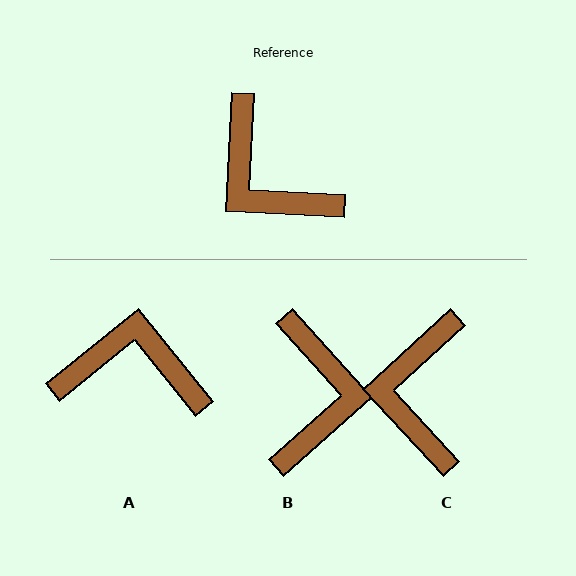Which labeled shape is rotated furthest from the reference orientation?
A, about 138 degrees away.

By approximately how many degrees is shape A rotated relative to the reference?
Approximately 138 degrees clockwise.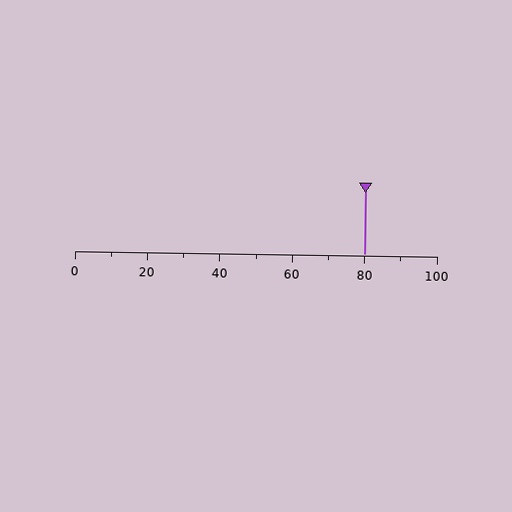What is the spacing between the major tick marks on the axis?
The major ticks are spaced 20 apart.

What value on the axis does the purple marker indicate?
The marker indicates approximately 80.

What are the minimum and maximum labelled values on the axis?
The axis runs from 0 to 100.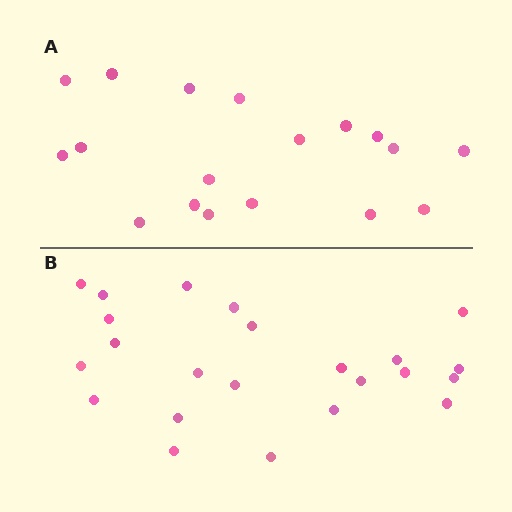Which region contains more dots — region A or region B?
Region B (the bottom region) has more dots.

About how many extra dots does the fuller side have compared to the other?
Region B has about 5 more dots than region A.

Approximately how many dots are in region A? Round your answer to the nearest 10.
About 20 dots. (The exact count is 18, which rounds to 20.)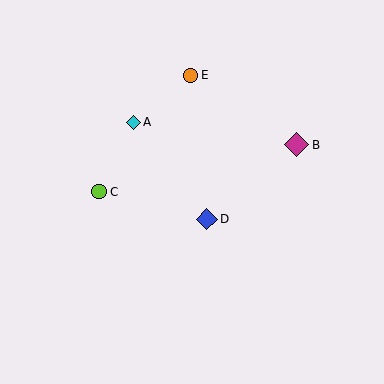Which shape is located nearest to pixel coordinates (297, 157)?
The magenta diamond (labeled B) at (297, 145) is nearest to that location.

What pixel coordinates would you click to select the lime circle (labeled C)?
Click at (99, 192) to select the lime circle C.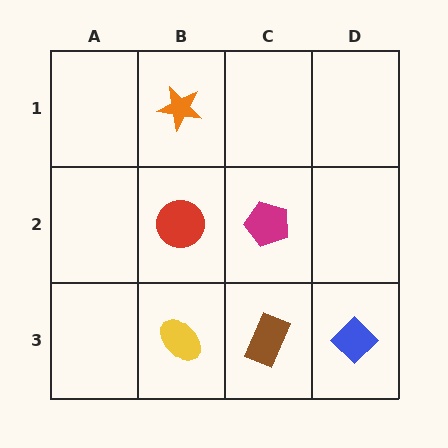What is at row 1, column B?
An orange star.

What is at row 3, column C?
A brown rectangle.